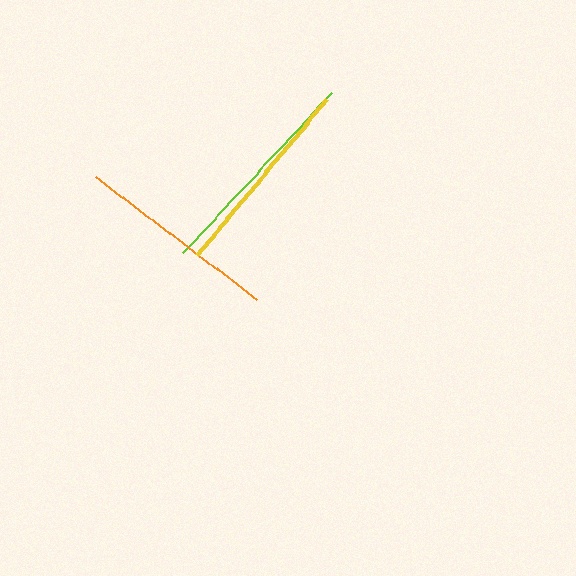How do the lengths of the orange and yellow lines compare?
The orange and yellow lines are approximately the same length.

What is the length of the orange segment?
The orange segment is approximately 203 pixels long.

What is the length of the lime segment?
The lime segment is approximately 219 pixels long.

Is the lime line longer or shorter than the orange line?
The lime line is longer than the orange line.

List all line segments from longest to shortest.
From longest to shortest: lime, orange, yellow.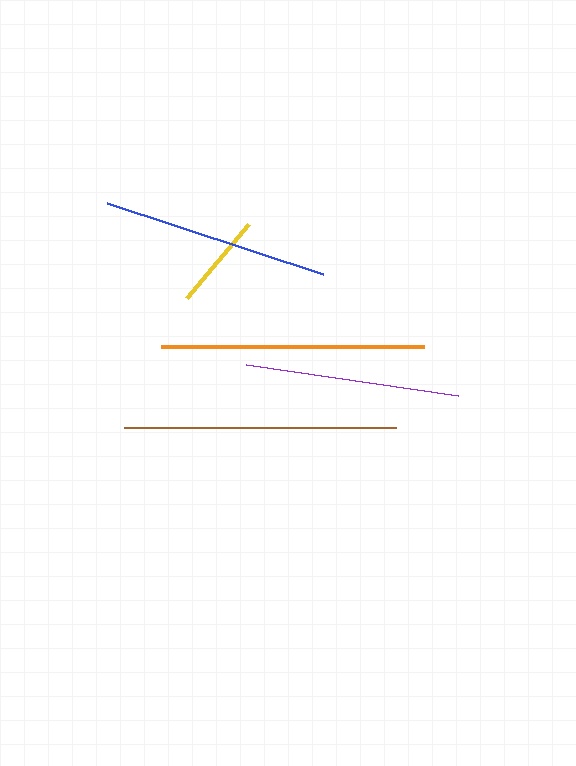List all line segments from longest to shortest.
From longest to shortest: brown, orange, blue, purple, yellow.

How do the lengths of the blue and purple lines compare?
The blue and purple lines are approximately the same length.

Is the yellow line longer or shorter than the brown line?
The brown line is longer than the yellow line.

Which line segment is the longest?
The brown line is the longest at approximately 272 pixels.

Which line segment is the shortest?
The yellow line is the shortest at approximately 97 pixels.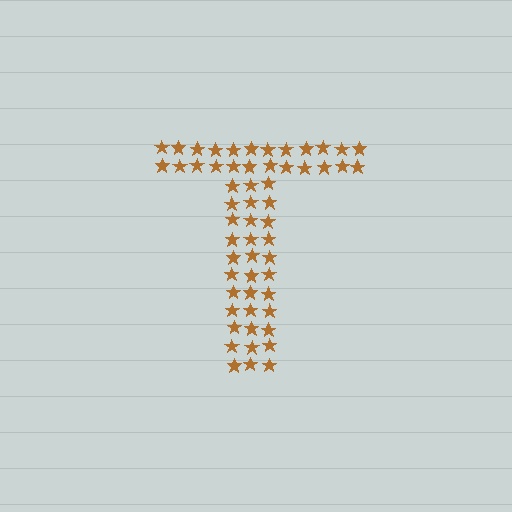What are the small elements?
The small elements are stars.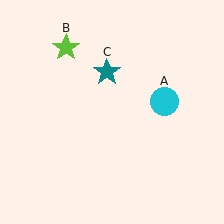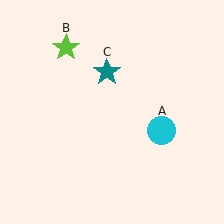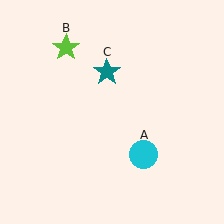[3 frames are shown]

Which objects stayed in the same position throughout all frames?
Lime star (object B) and teal star (object C) remained stationary.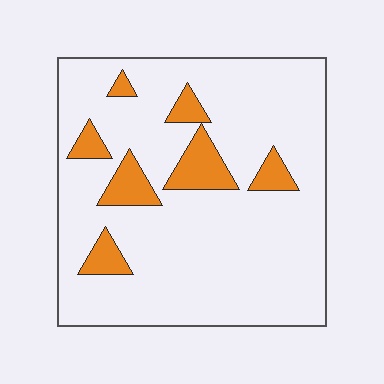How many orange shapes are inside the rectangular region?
7.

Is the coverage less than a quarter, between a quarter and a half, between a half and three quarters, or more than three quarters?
Less than a quarter.